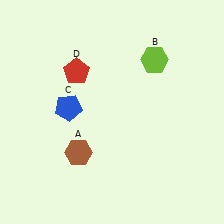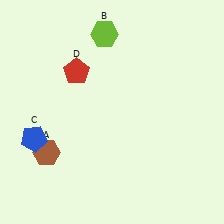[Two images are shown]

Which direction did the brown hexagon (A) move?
The brown hexagon (A) moved left.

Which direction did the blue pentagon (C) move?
The blue pentagon (C) moved left.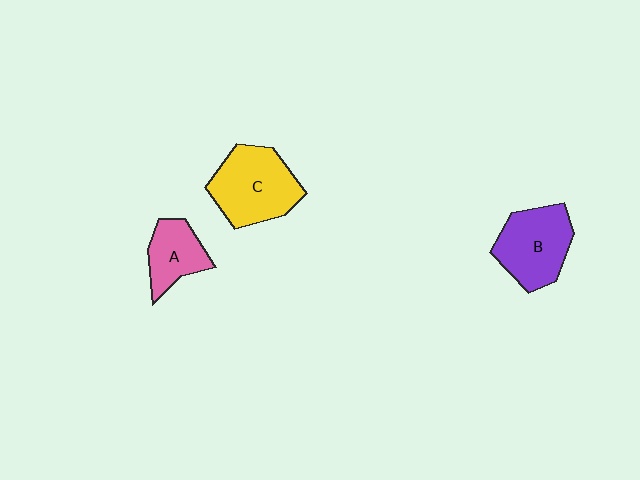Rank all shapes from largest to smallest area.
From largest to smallest: C (yellow), B (purple), A (pink).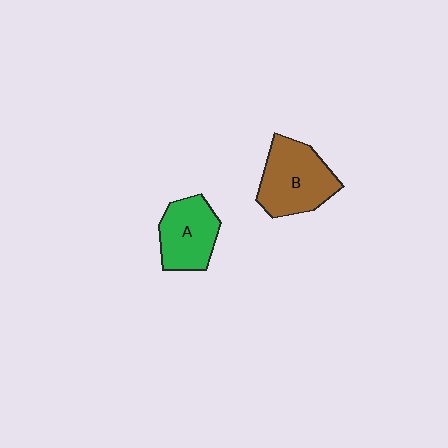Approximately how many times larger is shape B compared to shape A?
Approximately 1.3 times.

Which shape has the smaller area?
Shape A (green).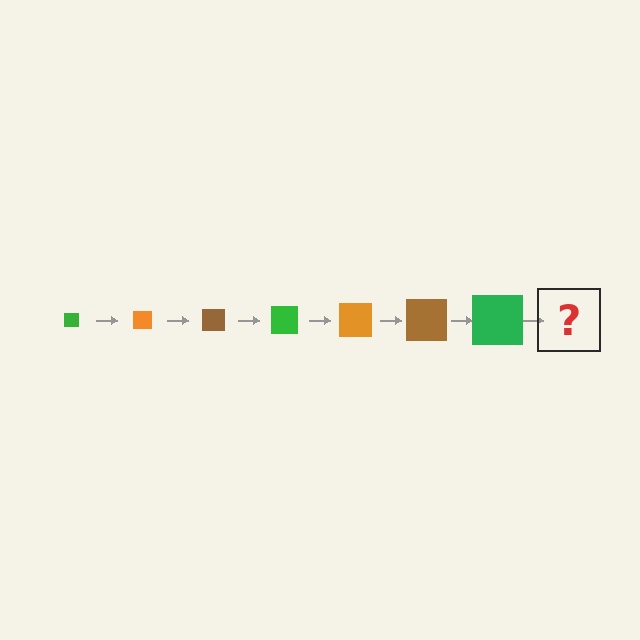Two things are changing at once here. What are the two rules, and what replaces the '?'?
The two rules are that the square grows larger each step and the color cycles through green, orange, and brown. The '?' should be an orange square, larger than the previous one.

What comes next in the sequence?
The next element should be an orange square, larger than the previous one.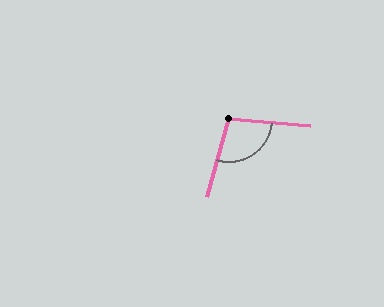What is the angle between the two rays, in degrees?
Approximately 101 degrees.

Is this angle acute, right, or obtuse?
It is obtuse.